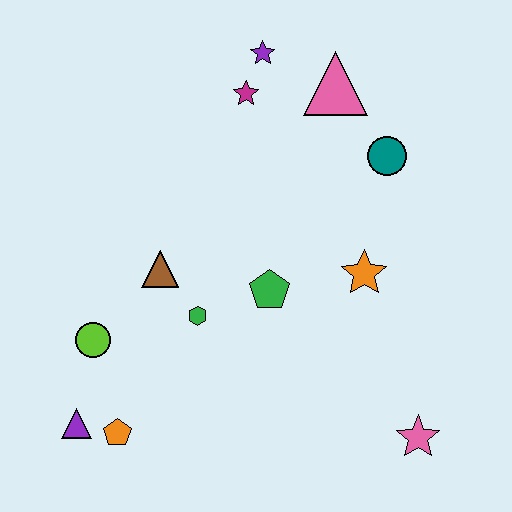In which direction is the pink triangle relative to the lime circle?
The pink triangle is above the lime circle.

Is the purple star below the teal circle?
No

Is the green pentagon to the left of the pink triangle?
Yes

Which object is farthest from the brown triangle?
The pink star is farthest from the brown triangle.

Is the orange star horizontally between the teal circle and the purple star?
Yes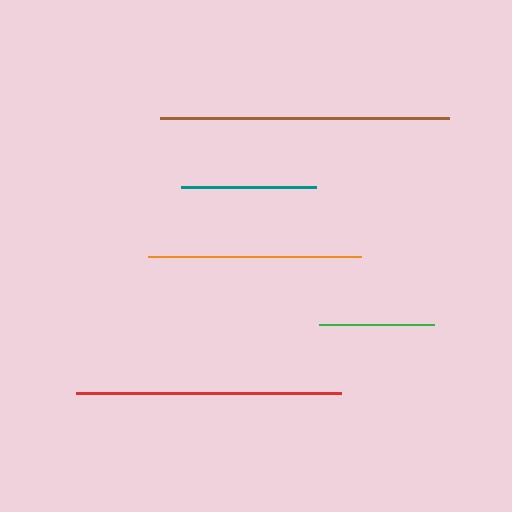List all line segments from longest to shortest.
From longest to shortest: brown, red, orange, teal, green.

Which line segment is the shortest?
The green line is the shortest at approximately 115 pixels.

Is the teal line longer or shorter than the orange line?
The orange line is longer than the teal line.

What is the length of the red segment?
The red segment is approximately 265 pixels long.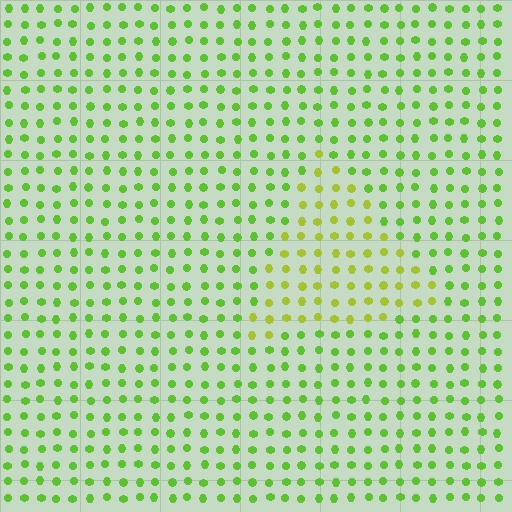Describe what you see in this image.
The image is filled with small lime elements in a uniform arrangement. A triangle-shaped region is visible where the elements are tinted to a slightly different hue, forming a subtle color boundary.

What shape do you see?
I see a triangle.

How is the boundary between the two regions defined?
The boundary is defined purely by a slight shift in hue (about 30 degrees). Spacing, size, and orientation are identical on both sides.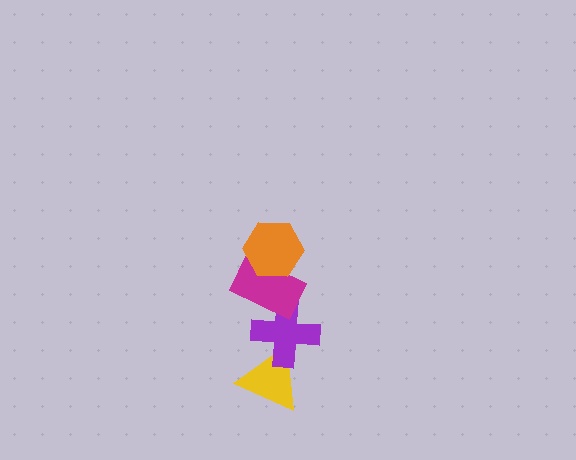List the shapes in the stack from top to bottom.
From top to bottom: the orange hexagon, the magenta rectangle, the purple cross, the yellow triangle.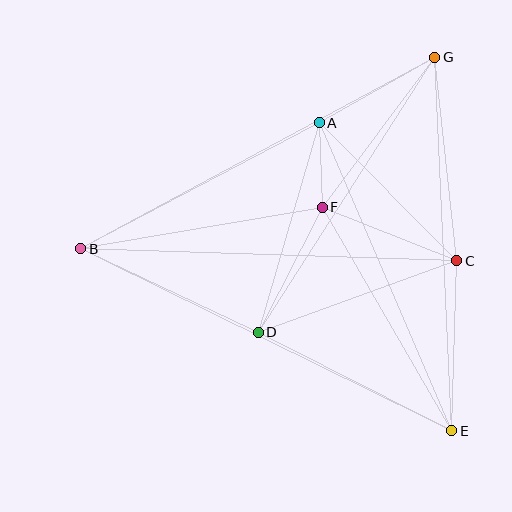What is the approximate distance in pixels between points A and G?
The distance between A and G is approximately 133 pixels.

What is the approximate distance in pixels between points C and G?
The distance between C and G is approximately 205 pixels.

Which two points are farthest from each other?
Points B and E are farthest from each other.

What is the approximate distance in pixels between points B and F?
The distance between B and F is approximately 245 pixels.